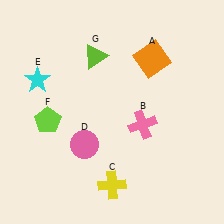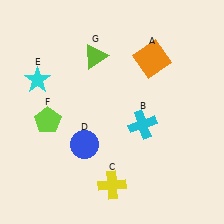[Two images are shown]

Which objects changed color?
B changed from pink to cyan. D changed from pink to blue.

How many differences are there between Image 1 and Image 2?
There are 2 differences between the two images.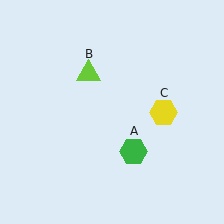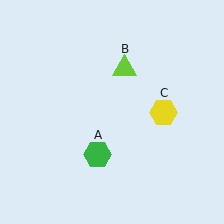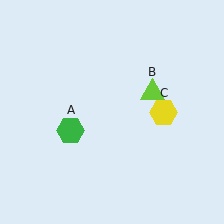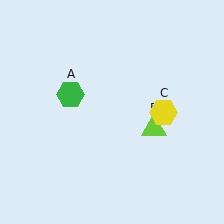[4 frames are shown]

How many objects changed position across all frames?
2 objects changed position: green hexagon (object A), lime triangle (object B).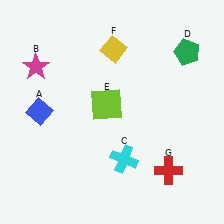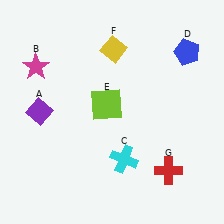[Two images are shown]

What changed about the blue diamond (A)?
In Image 1, A is blue. In Image 2, it changed to purple.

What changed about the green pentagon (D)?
In Image 1, D is green. In Image 2, it changed to blue.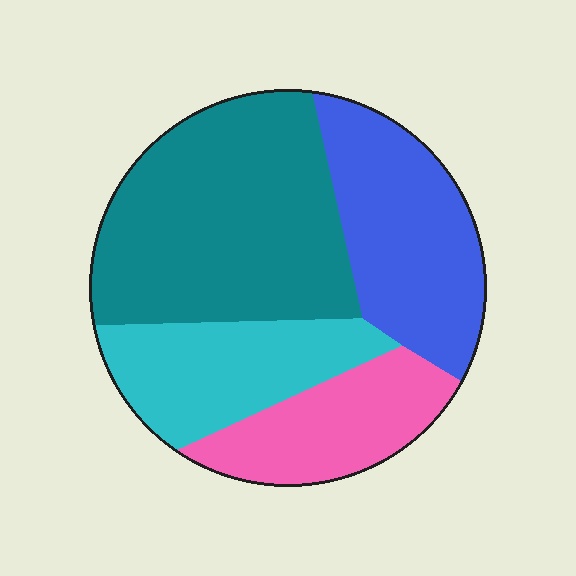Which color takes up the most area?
Teal, at roughly 40%.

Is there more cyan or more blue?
Blue.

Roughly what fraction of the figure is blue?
Blue takes up about one quarter (1/4) of the figure.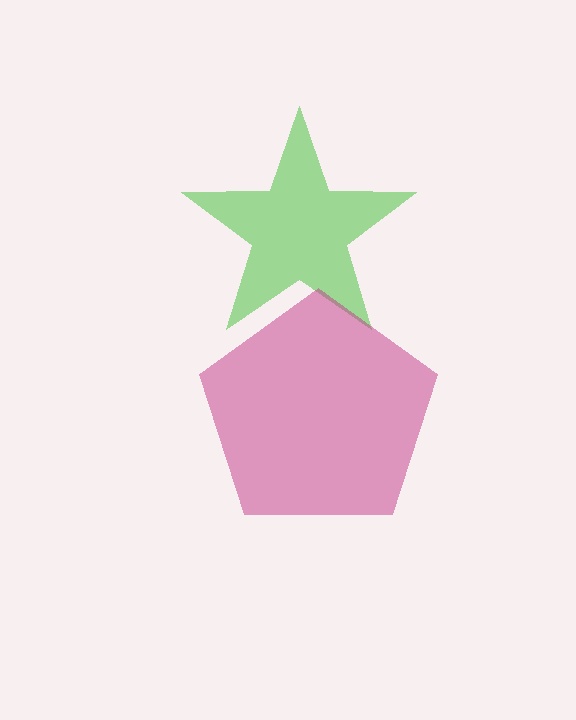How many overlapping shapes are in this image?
There are 2 overlapping shapes in the image.